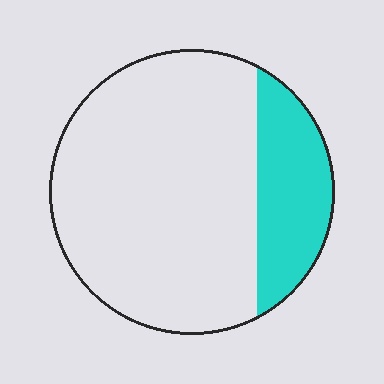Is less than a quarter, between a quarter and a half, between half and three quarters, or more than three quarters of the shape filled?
Less than a quarter.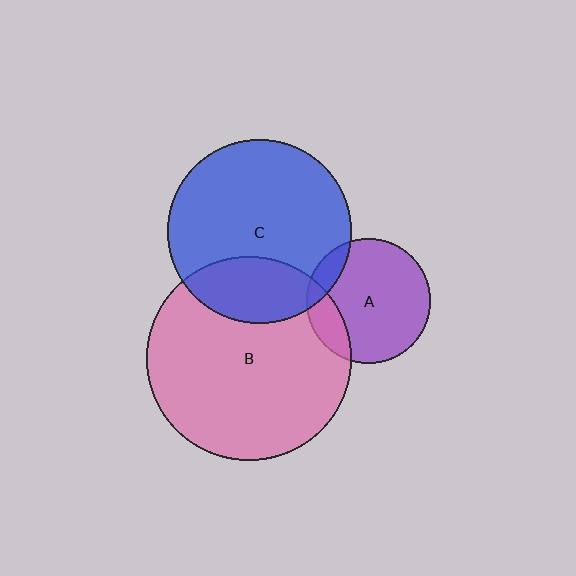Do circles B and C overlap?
Yes.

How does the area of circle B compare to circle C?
Approximately 1.2 times.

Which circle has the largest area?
Circle B (pink).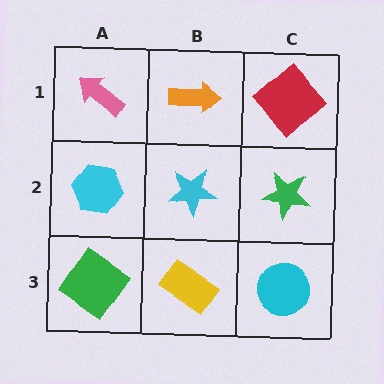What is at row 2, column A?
A cyan hexagon.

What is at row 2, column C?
A green star.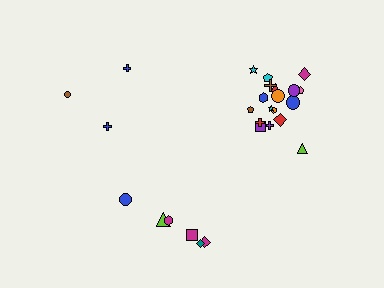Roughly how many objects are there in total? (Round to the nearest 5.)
Roughly 25 objects in total.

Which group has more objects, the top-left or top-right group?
The top-right group.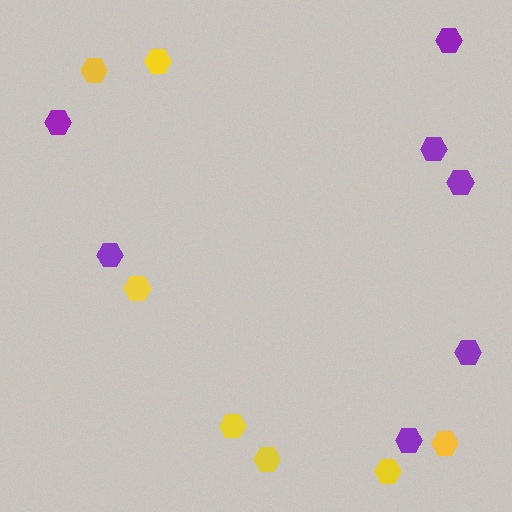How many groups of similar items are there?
There are 2 groups: one group of purple hexagons (7) and one group of yellow hexagons (7).